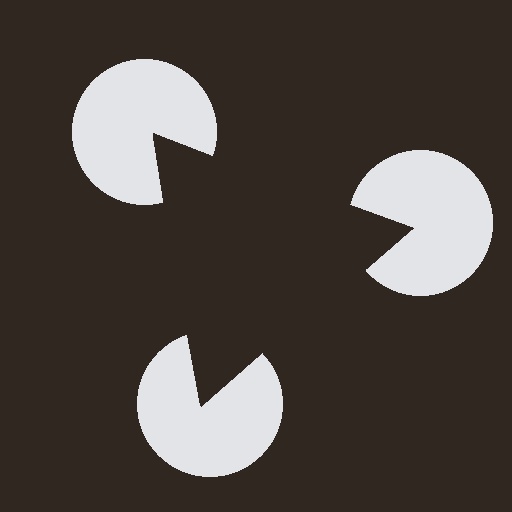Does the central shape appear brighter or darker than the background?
It typically appears slightly darker than the background, even though no actual brightness change is drawn.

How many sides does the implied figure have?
3 sides.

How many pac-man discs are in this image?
There are 3 — one at each vertex of the illusory triangle.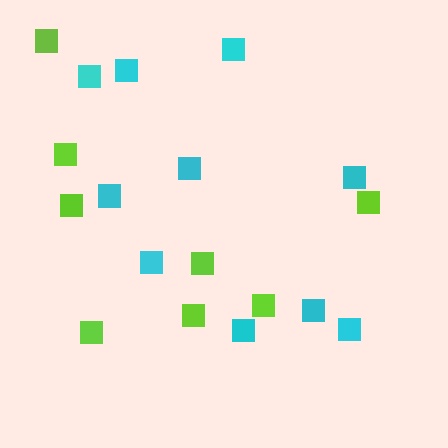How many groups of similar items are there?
There are 2 groups: one group of cyan squares (10) and one group of lime squares (8).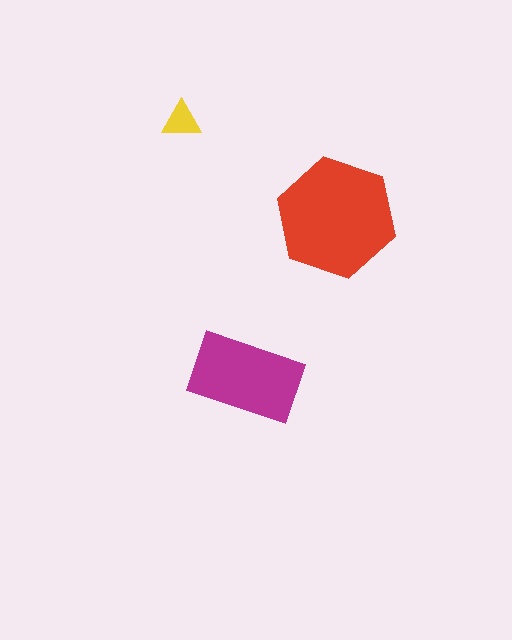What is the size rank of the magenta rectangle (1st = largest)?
2nd.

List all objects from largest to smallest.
The red hexagon, the magenta rectangle, the yellow triangle.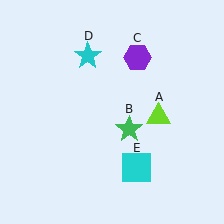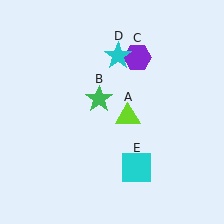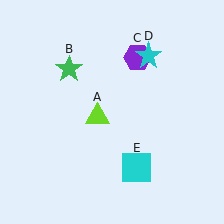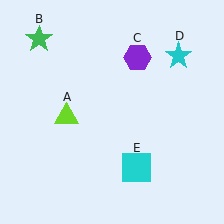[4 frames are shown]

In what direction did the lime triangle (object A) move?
The lime triangle (object A) moved left.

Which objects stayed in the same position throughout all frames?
Purple hexagon (object C) and cyan square (object E) remained stationary.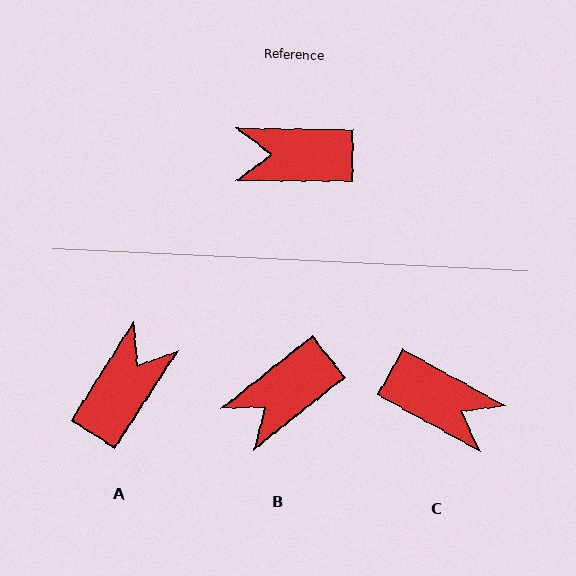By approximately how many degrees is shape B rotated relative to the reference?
Approximately 39 degrees counter-clockwise.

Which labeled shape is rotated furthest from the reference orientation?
C, about 152 degrees away.